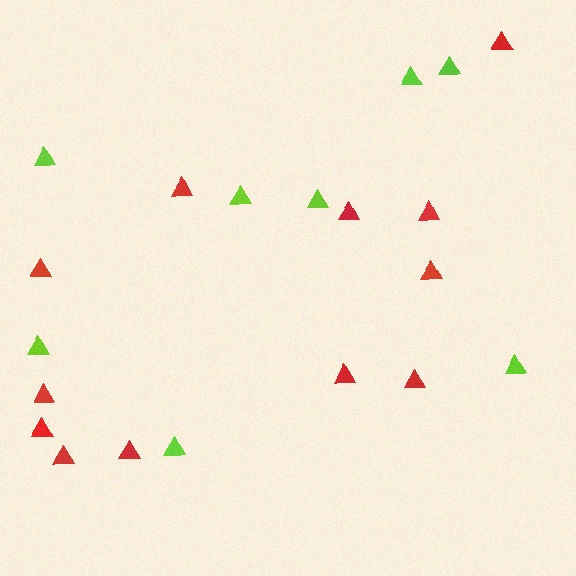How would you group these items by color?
There are 2 groups: one group of lime triangles (8) and one group of red triangles (12).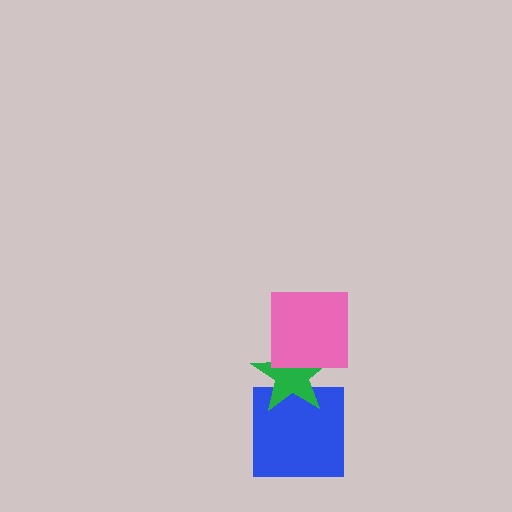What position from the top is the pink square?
The pink square is 1st from the top.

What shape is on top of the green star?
The pink square is on top of the green star.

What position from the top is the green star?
The green star is 2nd from the top.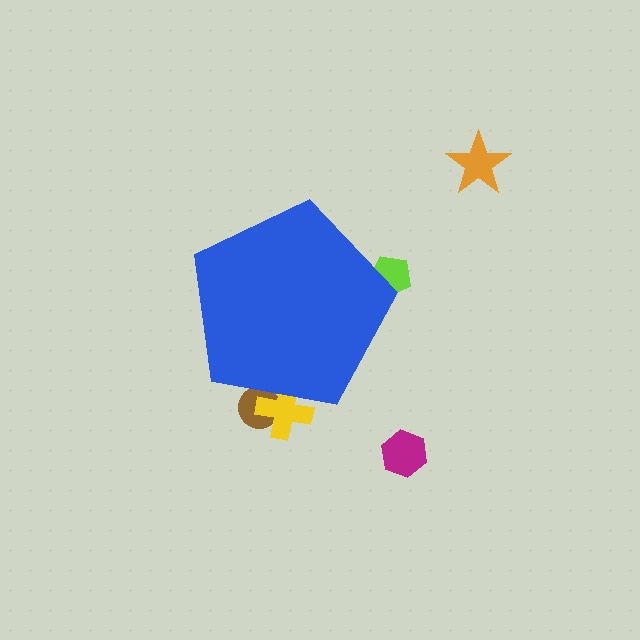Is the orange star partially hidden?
No, the orange star is fully visible.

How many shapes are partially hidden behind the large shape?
3 shapes are partially hidden.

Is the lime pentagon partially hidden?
Yes, the lime pentagon is partially hidden behind the blue pentagon.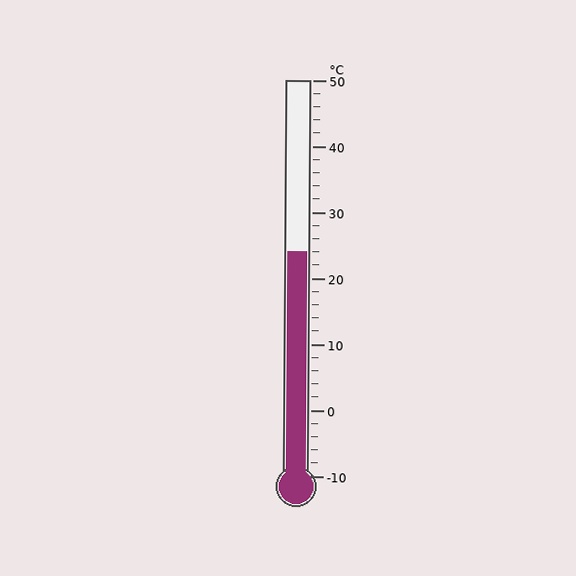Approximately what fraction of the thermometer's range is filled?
The thermometer is filled to approximately 55% of its range.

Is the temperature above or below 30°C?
The temperature is below 30°C.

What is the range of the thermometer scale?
The thermometer scale ranges from -10°C to 50°C.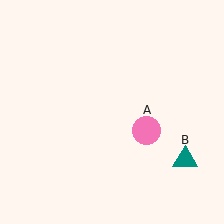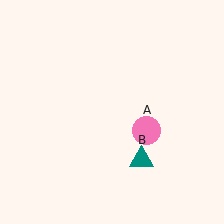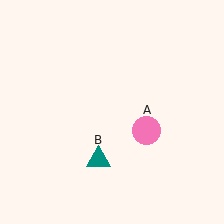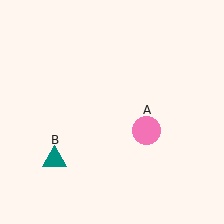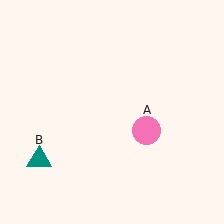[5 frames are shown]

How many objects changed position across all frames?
1 object changed position: teal triangle (object B).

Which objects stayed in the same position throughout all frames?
Pink circle (object A) remained stationary.